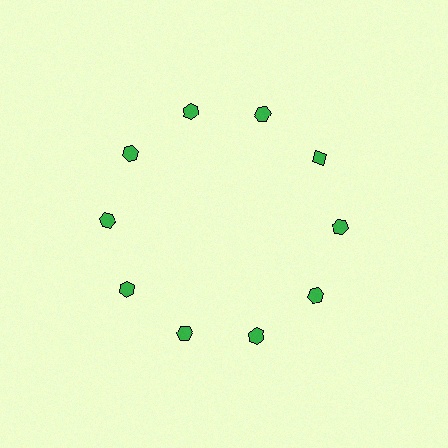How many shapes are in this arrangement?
There are 10 shapes arranged in a ring pattern.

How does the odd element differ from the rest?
It has a different shape: diamond instead of hexagon.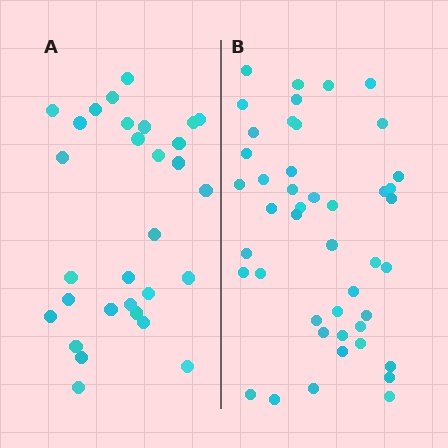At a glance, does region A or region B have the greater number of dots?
Region B (the right region) has more dots.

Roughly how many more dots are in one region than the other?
Region B has approximately 15 more dots than region A.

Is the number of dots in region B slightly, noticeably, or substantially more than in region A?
Region B has substantially more. The ratio is roughly 1.5 to 1.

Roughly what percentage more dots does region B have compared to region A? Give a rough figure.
About 50% more.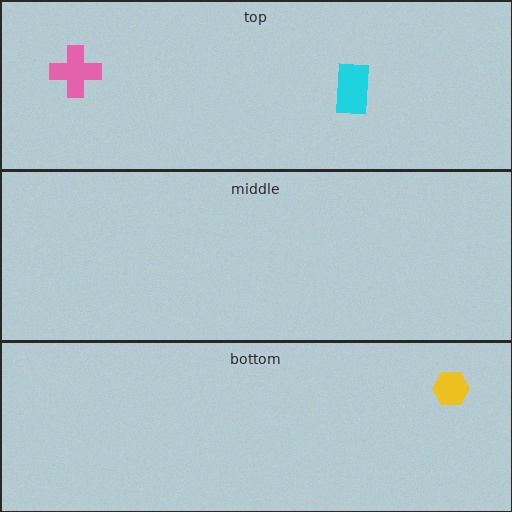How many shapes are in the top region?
2.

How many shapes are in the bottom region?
1.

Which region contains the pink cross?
The top region.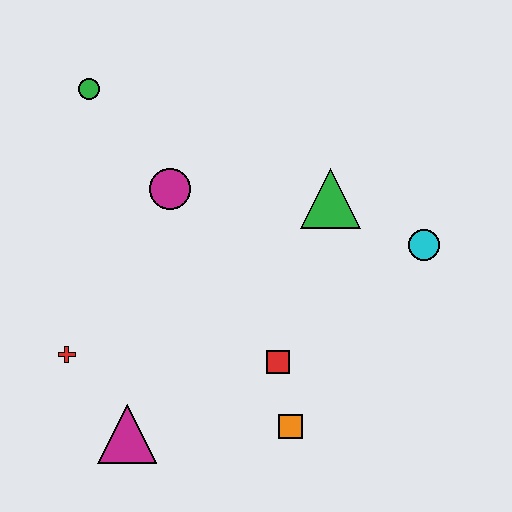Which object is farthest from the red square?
The green circle is farthest from the red square.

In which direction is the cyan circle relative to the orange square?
The cyan circle is above the orange square.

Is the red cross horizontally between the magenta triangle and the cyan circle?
No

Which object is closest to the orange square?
The red square is closest to the orange square.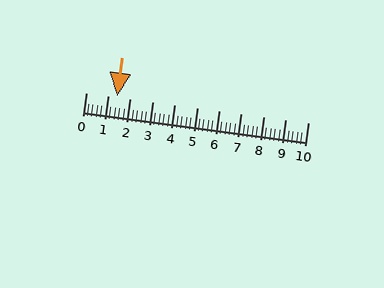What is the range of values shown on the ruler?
The ruler shows values from 0 to 10.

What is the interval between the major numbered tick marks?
The major tick marks are spaced 1 units apart.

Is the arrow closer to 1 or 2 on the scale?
The arrow is closer to 1.